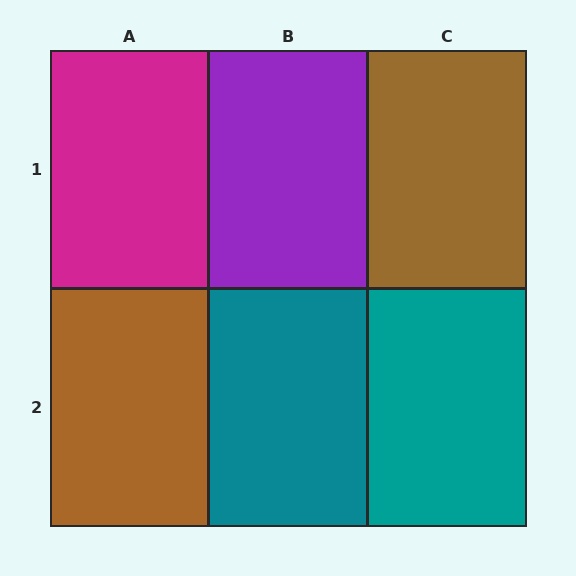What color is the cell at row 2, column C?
Teal.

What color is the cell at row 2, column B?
Teal.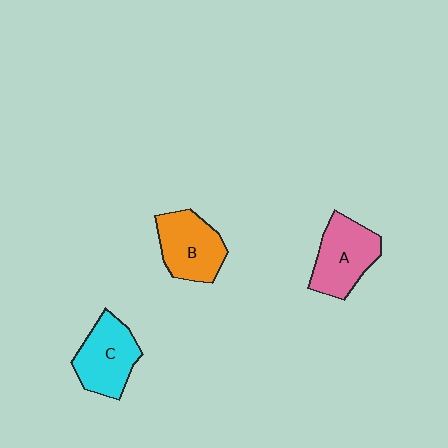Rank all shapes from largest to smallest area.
From largest to smallest: A (pink), C (cyan), B (orange).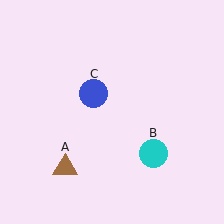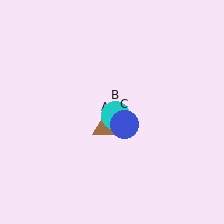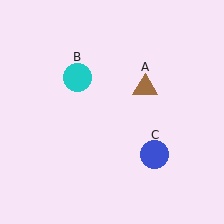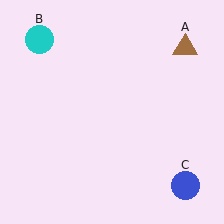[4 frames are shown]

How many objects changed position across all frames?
3 objects changed position: brown triangle (object A), cyan circle (object B), blue circle (object C).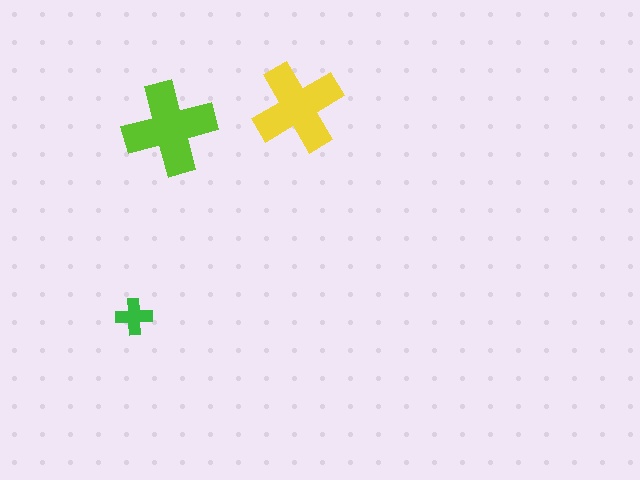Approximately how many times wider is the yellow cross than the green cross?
About 2.5 times wider.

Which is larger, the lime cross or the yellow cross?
The lime one.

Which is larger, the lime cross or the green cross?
The lime one.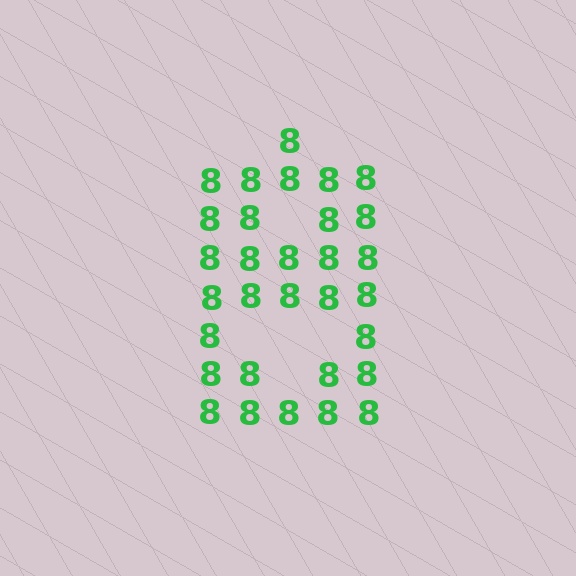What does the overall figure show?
The overall figure shows the digit 8.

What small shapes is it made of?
It is made of small digit 8's.